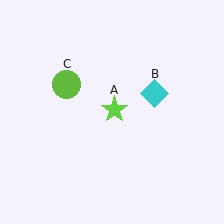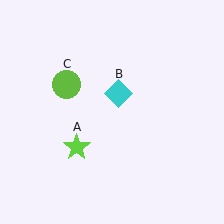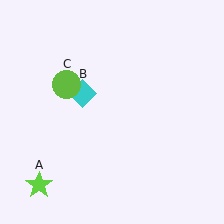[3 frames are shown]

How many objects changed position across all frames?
2 objects changed position: lime star (object A), cyan diamond (object B).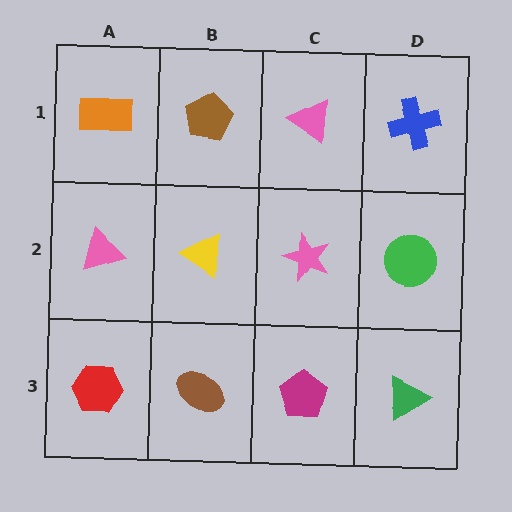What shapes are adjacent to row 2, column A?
An orange rectangle (row 1, column A), a red hexagon (row 3, column A), a yellow triangle (row 2, column B).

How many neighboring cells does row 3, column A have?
2.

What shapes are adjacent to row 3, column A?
A pink triangle (row 2, column A), a brown ellipse (row 3, column B).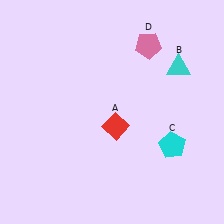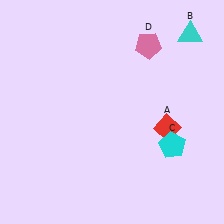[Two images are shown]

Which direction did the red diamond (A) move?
The red diamond (A) moved right.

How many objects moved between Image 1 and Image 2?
2 objects moved between the two images.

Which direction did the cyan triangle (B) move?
The cyan triangle (B) moved up.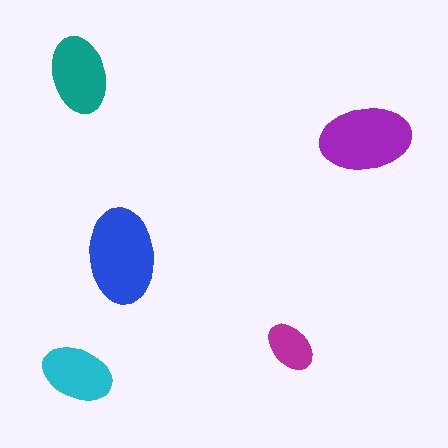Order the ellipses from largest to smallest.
the blue one, the purple one, the teal one, the cyan one, the magenta one.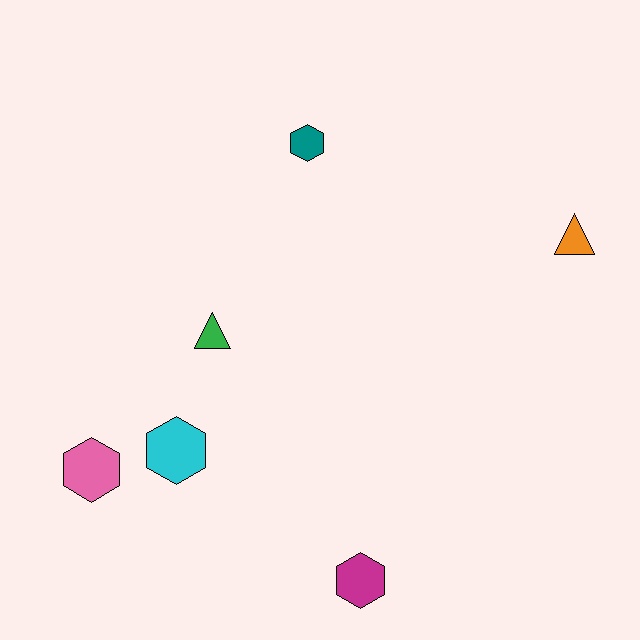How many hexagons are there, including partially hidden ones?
There are 4 hexagons.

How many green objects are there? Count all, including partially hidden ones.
There is 1 green object.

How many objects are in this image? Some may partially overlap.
There are 6 objects.